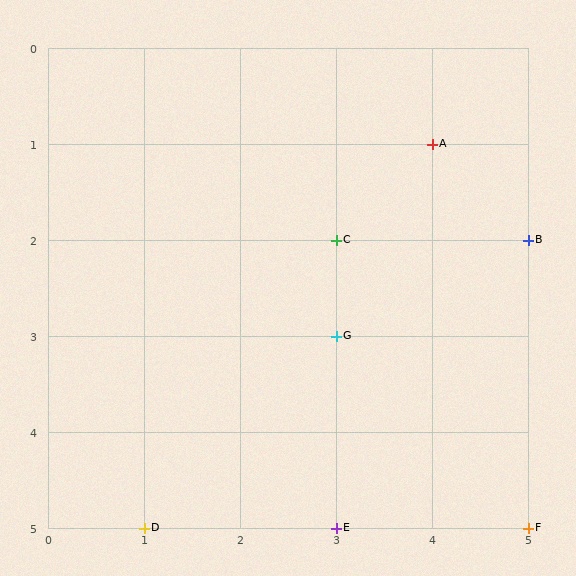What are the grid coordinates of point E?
Point E is at grid coordinates (3, 5).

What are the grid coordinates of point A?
Point A is at grid coordinates (4, 1).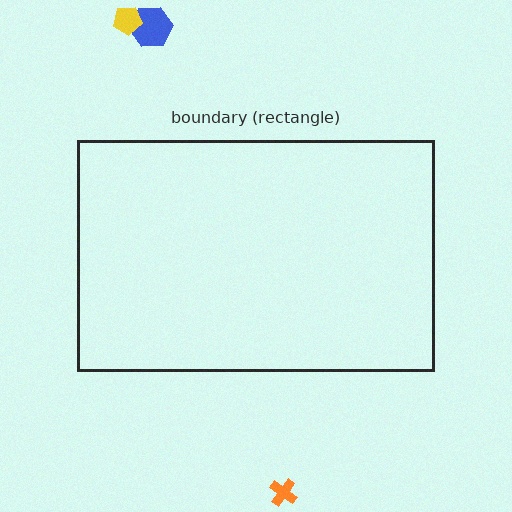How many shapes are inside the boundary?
0 inside, 3 outside.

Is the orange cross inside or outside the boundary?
Outside.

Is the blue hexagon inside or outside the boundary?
Outside.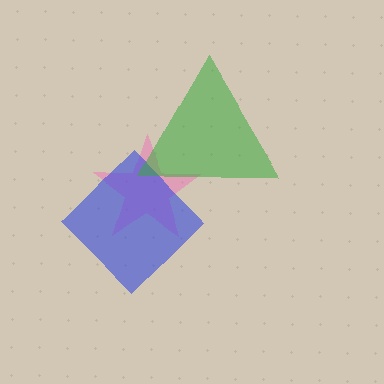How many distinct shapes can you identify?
There are 3 distinct shapes: a pink star, a blue diamond, a green triangle.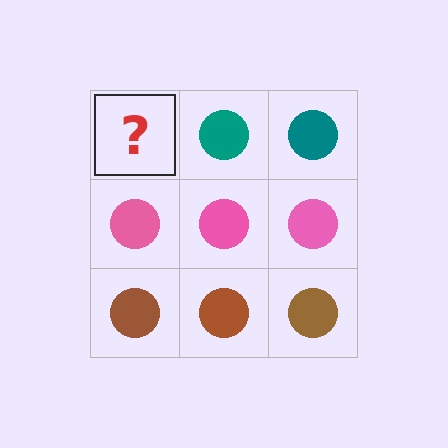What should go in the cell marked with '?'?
The missing cell should contain a teal circle.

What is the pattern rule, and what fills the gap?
The rule is that each row has a consistent color. The gap should be filled with a teal circle.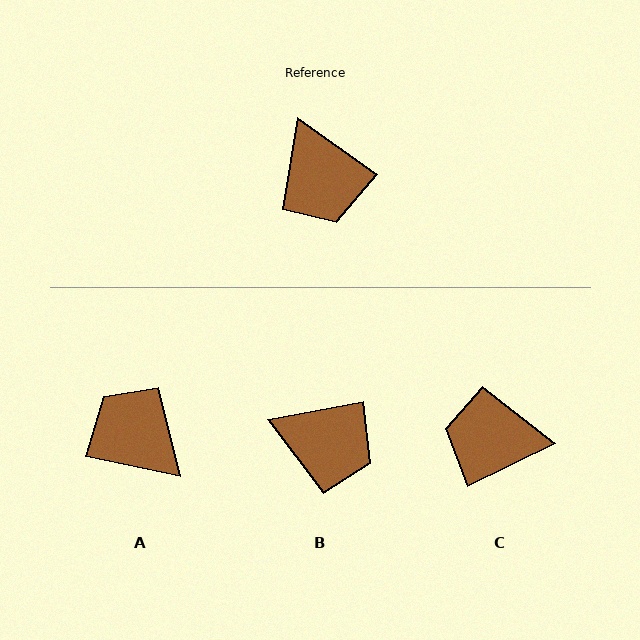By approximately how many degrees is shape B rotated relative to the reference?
Approximately 46 degrees counter-clockwise.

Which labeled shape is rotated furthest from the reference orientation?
A, about 157 degrees away.